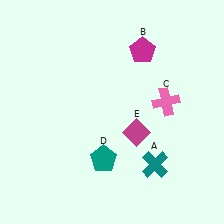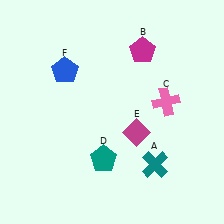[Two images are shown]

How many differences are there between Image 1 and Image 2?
There is 1 difference between the two images.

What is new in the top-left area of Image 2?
A blue pentagon (F) was added in the top-left area of Image 2.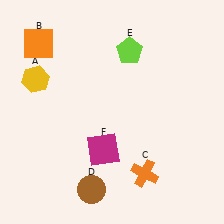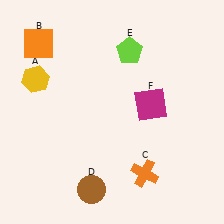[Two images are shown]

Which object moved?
The magenta square (F) moved right.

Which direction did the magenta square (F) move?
The magenta square (F) moved right.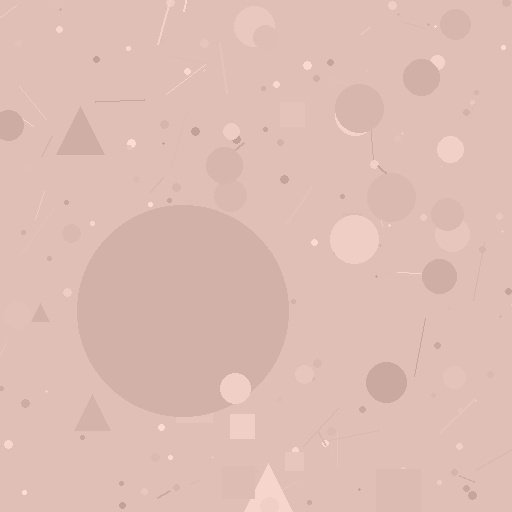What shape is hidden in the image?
A circle is hidden in the image.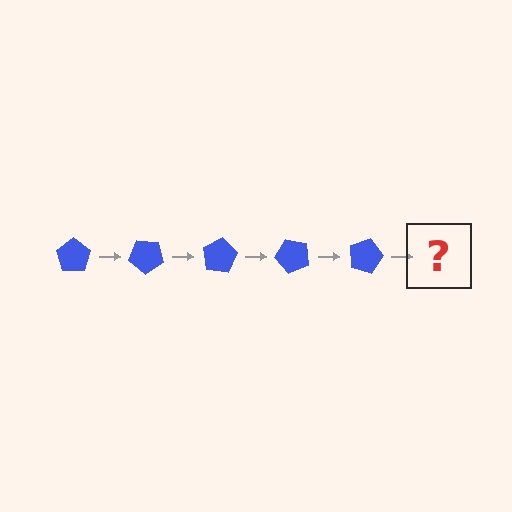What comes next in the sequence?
The next element should be a blue pentagon rotated 200 degrees.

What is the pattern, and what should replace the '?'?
The pattern is that the pentagon rotates 40 degrees each step. The '?' should be a blue pentagon rotated 200 degrees.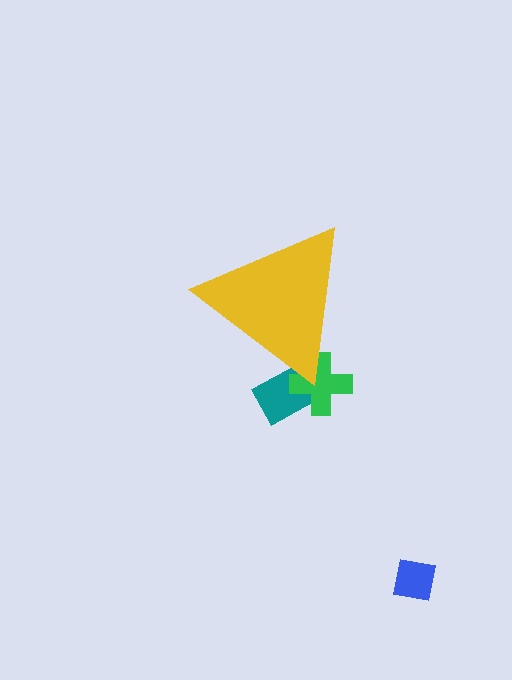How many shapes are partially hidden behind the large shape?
2 shapes are partially hidden.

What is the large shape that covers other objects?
A yellow triangle.